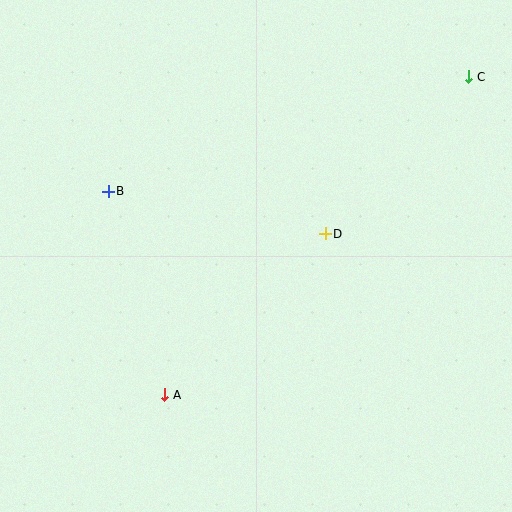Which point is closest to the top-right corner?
Point C is closest to the top-right corner.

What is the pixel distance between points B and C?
The distance between B and C is 378 pixels.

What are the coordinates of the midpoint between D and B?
The midpoint between D and B is at (217, 213).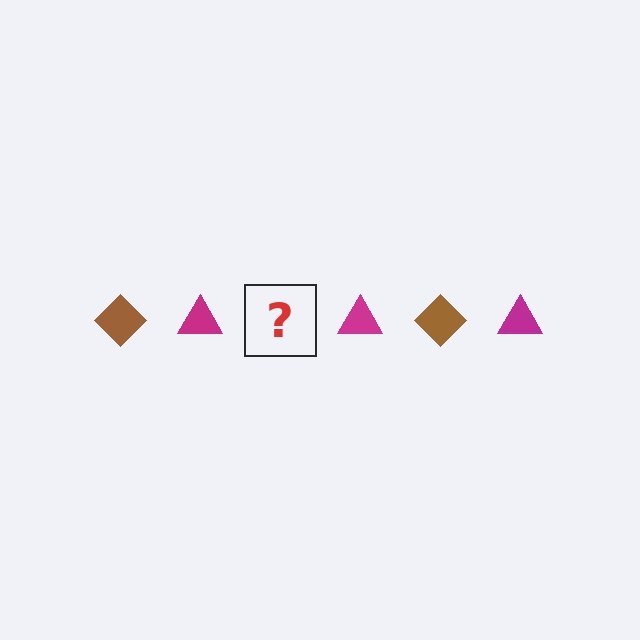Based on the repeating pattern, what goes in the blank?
The blank should be a brown diamond.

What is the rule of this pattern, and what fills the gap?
The rule is that the pattern alternates between brown diamond and magenta triangle. The gap should be filled with a brown diamond.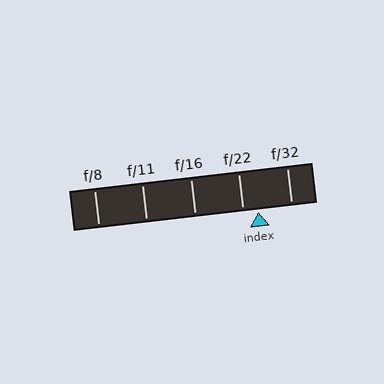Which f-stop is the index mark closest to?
The index mark is closest to f/22.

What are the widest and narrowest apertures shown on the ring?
The widest aperture shown is f/8 and the narrowest is f/32.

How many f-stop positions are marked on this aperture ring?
There are 5 f-stop positions marked.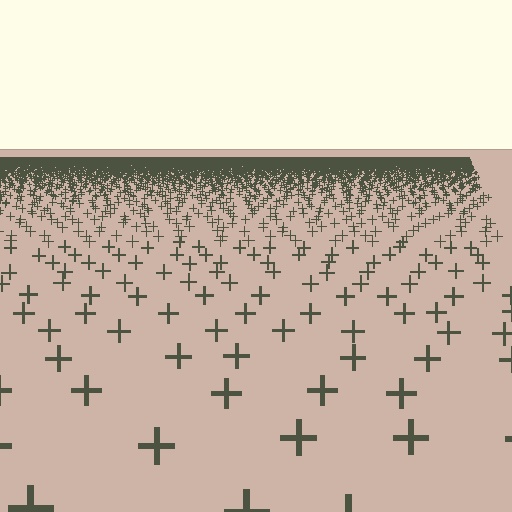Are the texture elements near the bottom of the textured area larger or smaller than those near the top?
Larger. Near the bottom, elements are closer to the viewer and appear at a bigger on-screen size.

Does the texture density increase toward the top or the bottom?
Density increases toward the top.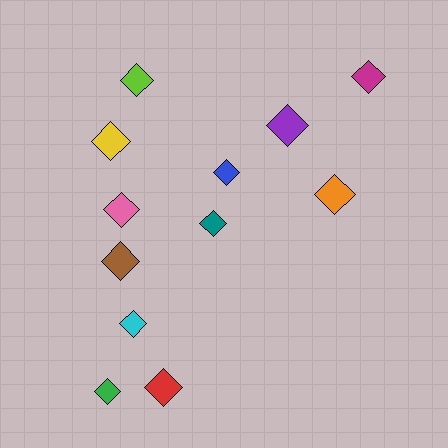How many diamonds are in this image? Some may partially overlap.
There are 12 diamonds.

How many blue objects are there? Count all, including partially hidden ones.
There is 1 blue object.